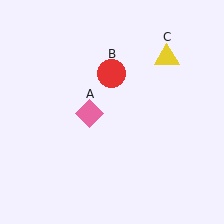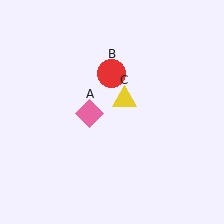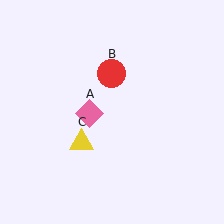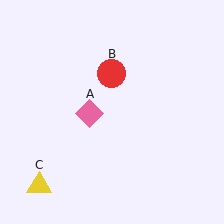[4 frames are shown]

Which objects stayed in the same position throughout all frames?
Pink diamond (object A) and red circle (object B) remained stationary.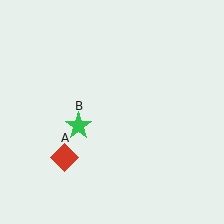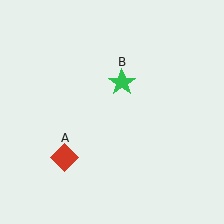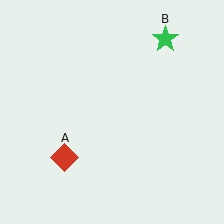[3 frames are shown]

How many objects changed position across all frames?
1 object changed position: green star (object B).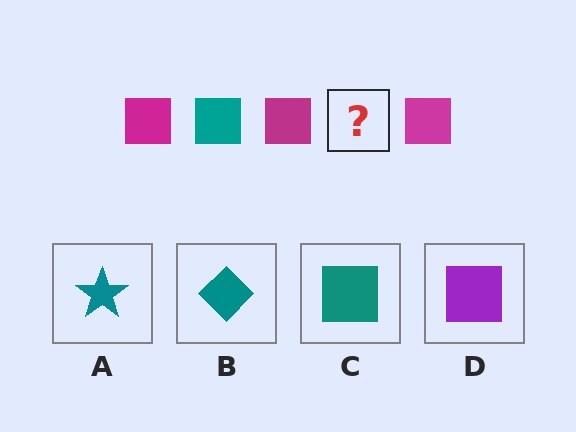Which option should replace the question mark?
Option C.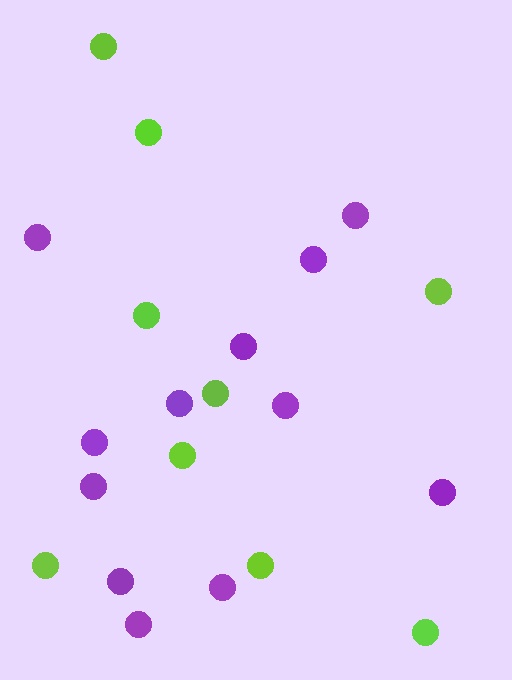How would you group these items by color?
There are 2 groups: one group of lime circles (9) and one group of purple circles (12).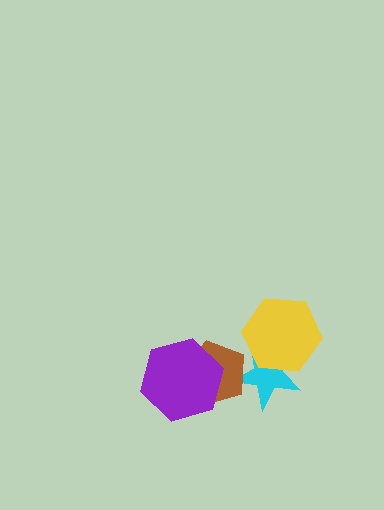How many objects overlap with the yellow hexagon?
1 object overlaps with the yellow hexagon.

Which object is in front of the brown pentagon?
The purple hexagon is in front of the brown pentagon.